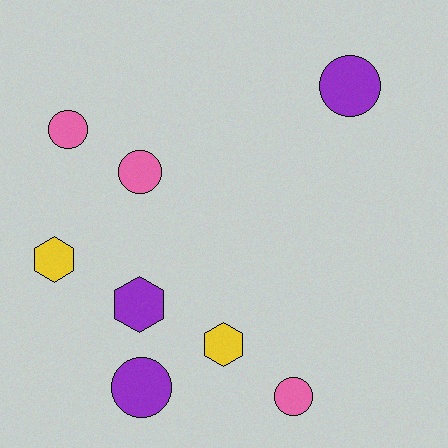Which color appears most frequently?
Purple, with 3 objects.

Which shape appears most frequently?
Circle, with 5 objects.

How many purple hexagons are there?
There is 1 purple hexagon.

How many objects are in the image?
There are 8 objects.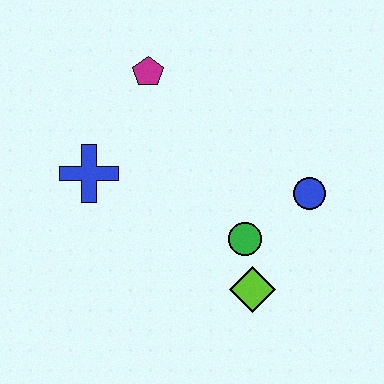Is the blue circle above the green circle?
Yes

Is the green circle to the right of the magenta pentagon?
Yes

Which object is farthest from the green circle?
The magenta pentagon is farthest from the green circle.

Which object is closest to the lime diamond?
The green circle is closest to the lime diamond.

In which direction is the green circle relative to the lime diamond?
The green circle is above the lime diamond.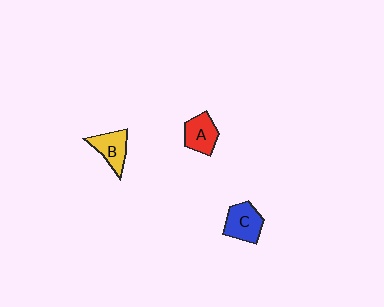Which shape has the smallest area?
Shape A (red).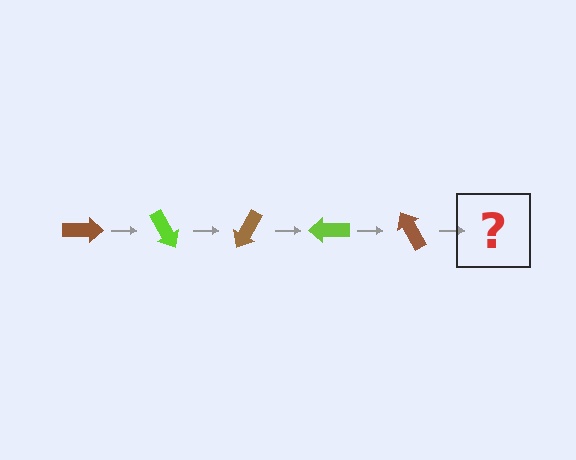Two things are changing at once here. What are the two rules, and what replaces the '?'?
The two rules are that it rotates 60 degrees each step and the color cycles through brown and lime. The '?' should be a lime arrow, rotated 300 degrees from the start.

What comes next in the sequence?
The next element should be a lime arrow, rotated 300 degrees from the start.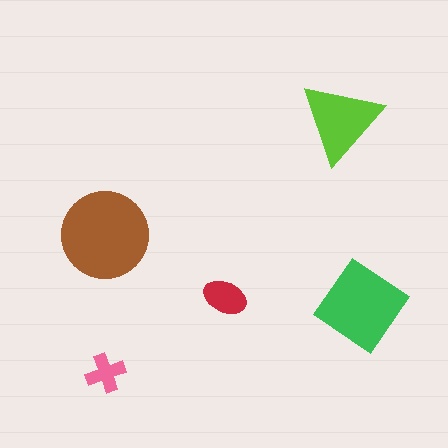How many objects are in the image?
There are 5 objects in the image.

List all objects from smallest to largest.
The pink cross, the red ellipse, the lime triangle, the green diamond, the brown circle.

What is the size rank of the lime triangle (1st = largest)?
3rd.